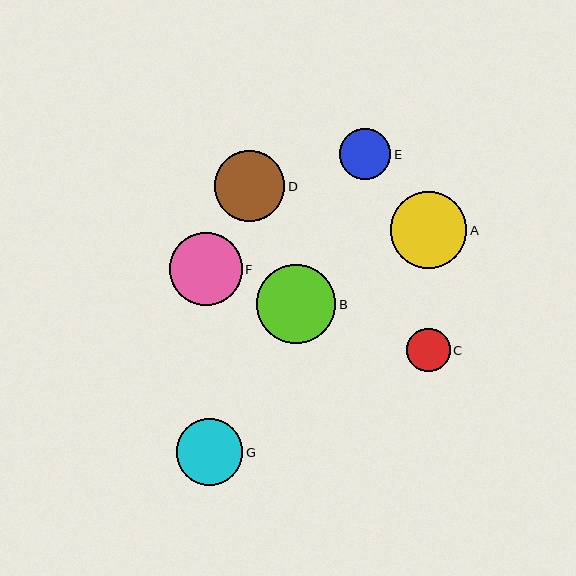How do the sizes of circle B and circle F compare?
Circle B and circle F are approximately the same size.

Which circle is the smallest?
Circle C is the smallest with a size of approximately 43 pixels.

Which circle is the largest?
Circle B is the largest with a size of approximately 79 pixels.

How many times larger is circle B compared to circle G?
Circle B is approximately 1.2 times the size of circle G.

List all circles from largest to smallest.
From largest to smallest: B, A, F, D, G, E, C.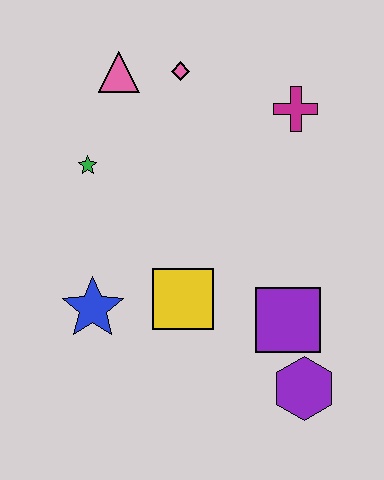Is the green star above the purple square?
Yes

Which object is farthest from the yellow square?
The pink triangle is farthest from the yellow square.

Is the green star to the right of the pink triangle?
No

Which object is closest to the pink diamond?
The pink triangle is closest to the pink diamond.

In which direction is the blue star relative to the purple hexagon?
The blue star is to the left of the purple hexagon.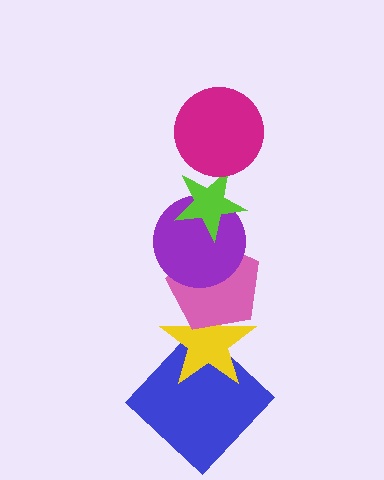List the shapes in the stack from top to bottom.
From top to bottom: the magenta circle, the lime star, the purple circle, the pink pentagon, the yellow star, the blue diamond.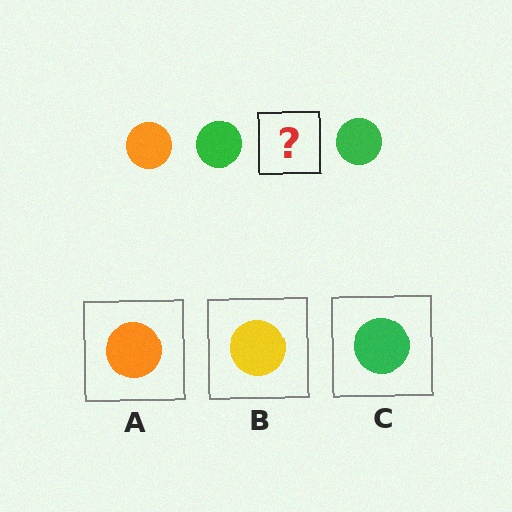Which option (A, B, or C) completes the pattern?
A.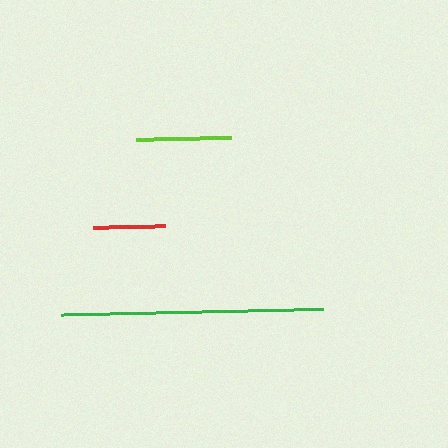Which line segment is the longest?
The green line is the longest at approximately 262 pixels.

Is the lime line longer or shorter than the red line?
The lime line is longer than the red line.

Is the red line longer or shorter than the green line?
The green line is longer than the red line.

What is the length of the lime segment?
The lime segment is approximately 95 pixels long.